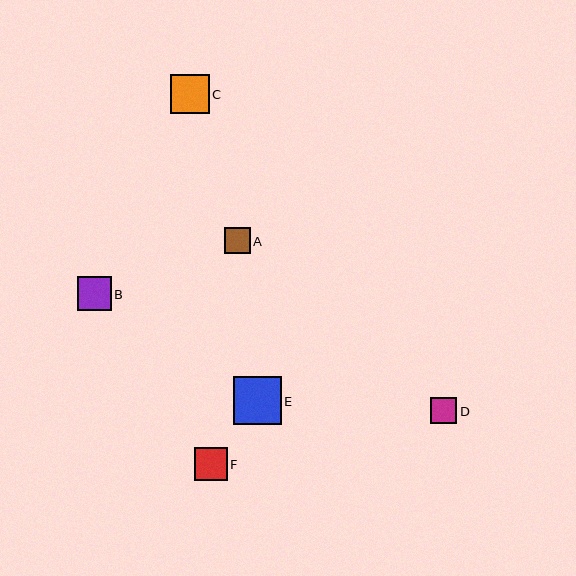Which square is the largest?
Square E is the largest with a size of approximately 48 pixels.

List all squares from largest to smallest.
From largest to smallest: E, C, B, F, A, D.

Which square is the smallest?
Square D is the smallest with a size of approximately 26 pixels.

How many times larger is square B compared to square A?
Square B is approximately 1.3 times the size of square A.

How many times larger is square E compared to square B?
Square E is approximately 1.4 times the size of square B.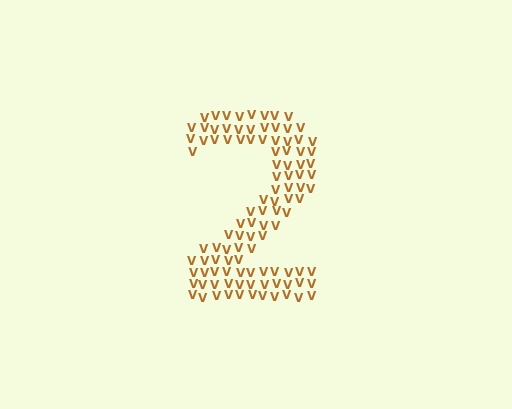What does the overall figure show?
The overall figure shows the digit 2.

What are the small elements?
The small elements are letter V's.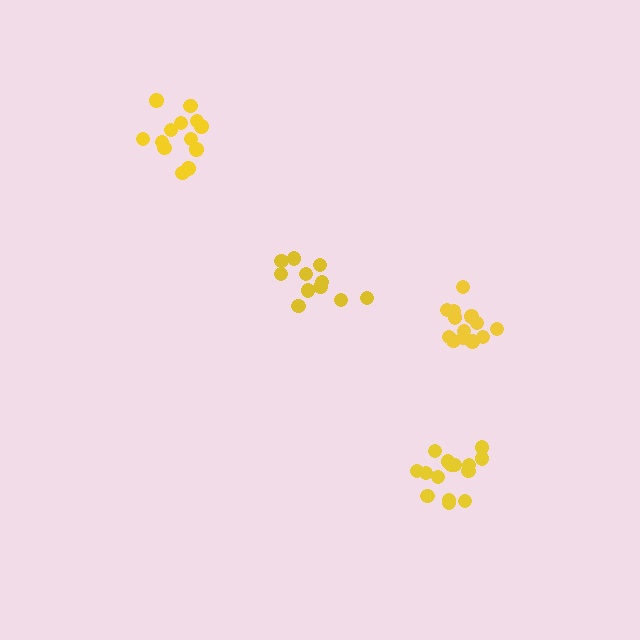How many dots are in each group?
Group 1: 13 dots, Group 2: 15 dots, Group 3: 13 dots, Group 4: 11 dots (52 total).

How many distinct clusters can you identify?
There are 4 distinct clusters.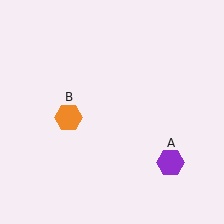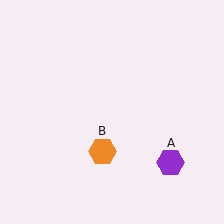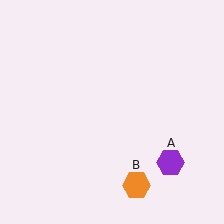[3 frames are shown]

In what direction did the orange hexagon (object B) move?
The orange hexagon (object B) moved down and to the right.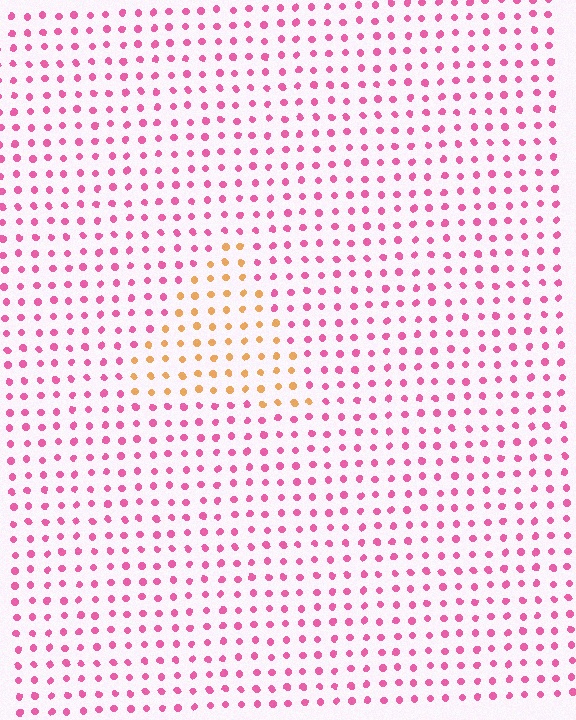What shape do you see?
I see a triangle.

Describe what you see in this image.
The image is filled with small pink elements in a uniform arrangement. A triangle-shaped region is visible where the elements are tinted to a slightly different hue, forming a subtle color boundary.